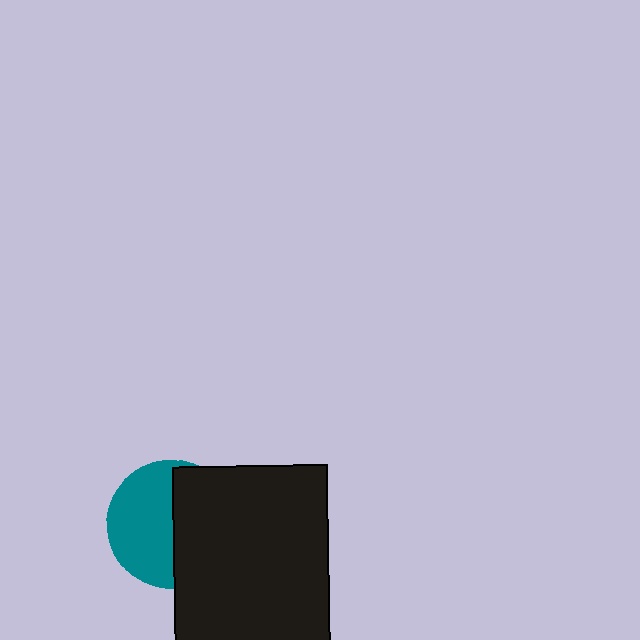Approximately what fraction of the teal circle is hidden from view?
Roughly 47% of the teal circle is hidden behind the black rectangle.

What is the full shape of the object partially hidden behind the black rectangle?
The partially hidden object is a teal circle.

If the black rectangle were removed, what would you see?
You would see the complete teal circle.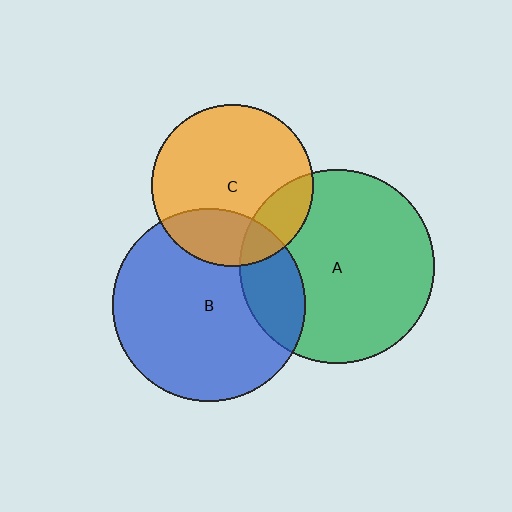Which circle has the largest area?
Circle A (green).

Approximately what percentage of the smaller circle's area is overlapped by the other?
Approximately 25%.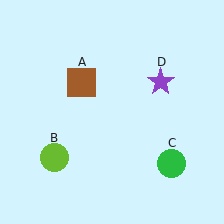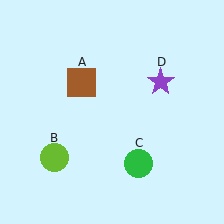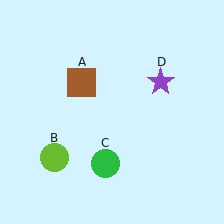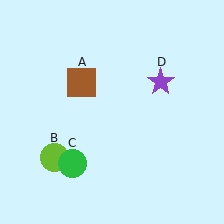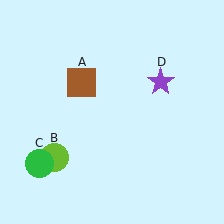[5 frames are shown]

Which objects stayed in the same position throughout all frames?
Brown square (object A) and lime circle (object B) and purple star (object D) remained stationary.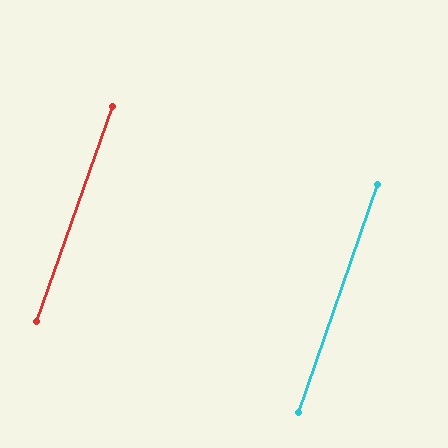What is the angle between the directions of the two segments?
Approximately 0 degrees.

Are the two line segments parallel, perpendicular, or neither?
Parallel — their directions differ by only 0.2°.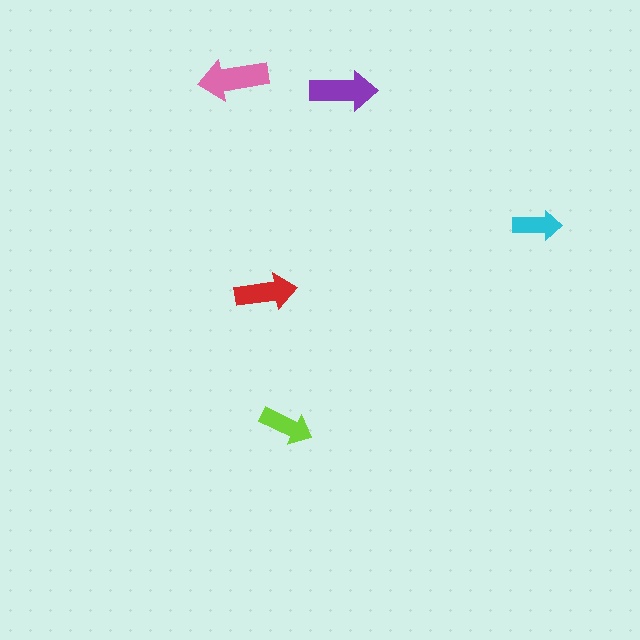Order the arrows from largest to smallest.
the pink one, the purple one, the red one, the lime one, the cyan one.